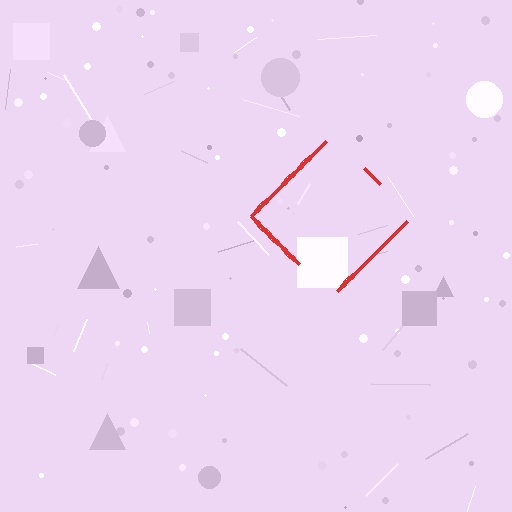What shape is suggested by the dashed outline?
The dashed outline suggests a diamond.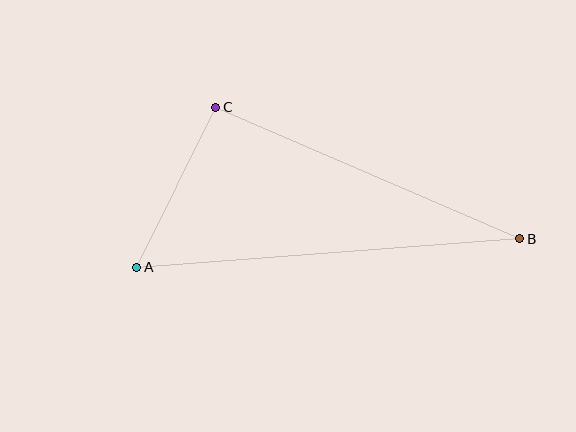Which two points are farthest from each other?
Points A and B are farthest from each other.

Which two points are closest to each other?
Points A and C are closest to each other.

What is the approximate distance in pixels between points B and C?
The distance between B and C is approximately 331 pixels.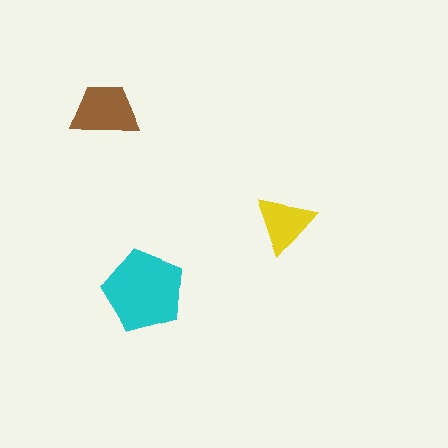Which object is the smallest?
The yellow triangle.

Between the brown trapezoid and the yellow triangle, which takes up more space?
The brown trapezoid.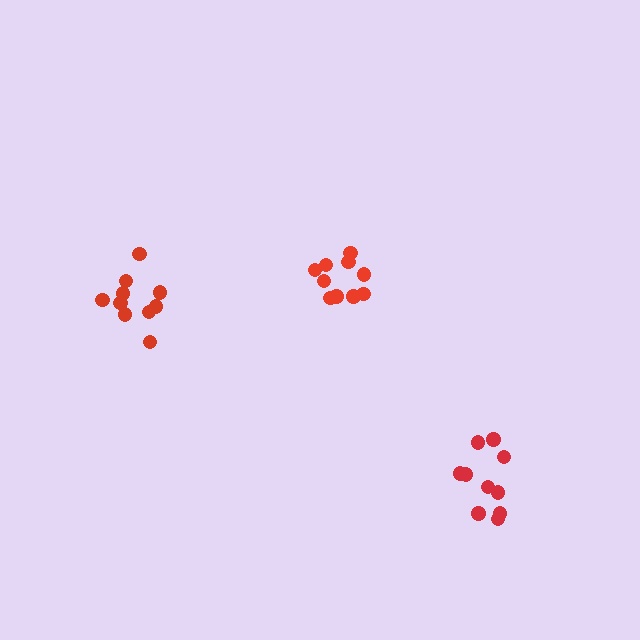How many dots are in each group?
Group 1: 10 dots, Group 2: 10 dots, Group 3: 10 dots (30 total).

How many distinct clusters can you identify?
There are 3 distinct clusters.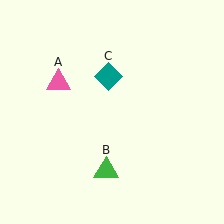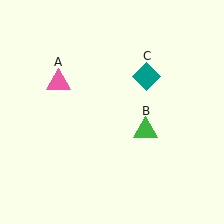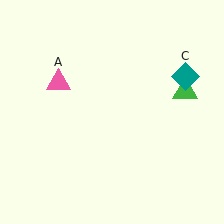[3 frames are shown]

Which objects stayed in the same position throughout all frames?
Pink triangle (object A) remained stationary.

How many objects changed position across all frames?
2 objects changed position: green triangle (object B), teal diamond (object C).